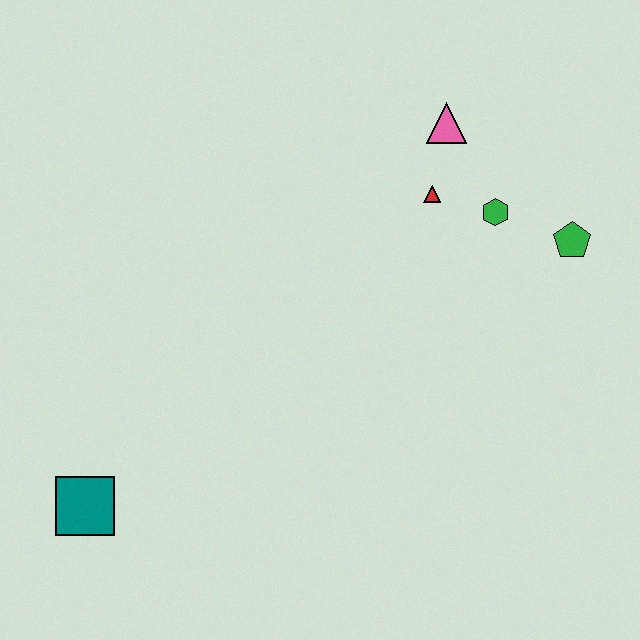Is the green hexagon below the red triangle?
Yes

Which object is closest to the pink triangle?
The red triangle is closest to the pink triangle.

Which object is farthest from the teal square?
The green pentagon is farthest from the teal square.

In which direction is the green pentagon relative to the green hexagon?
The green pentagon is to the right of the green hexagon.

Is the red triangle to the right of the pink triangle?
No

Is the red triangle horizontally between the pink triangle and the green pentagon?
No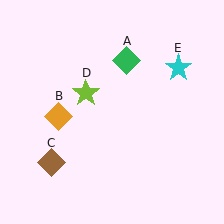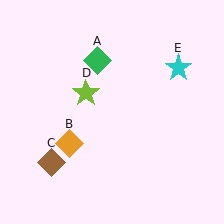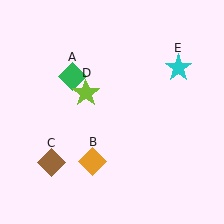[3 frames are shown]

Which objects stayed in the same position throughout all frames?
Brown diamond (object C) and lime star (object D) and cyan star (object E) remained stationary.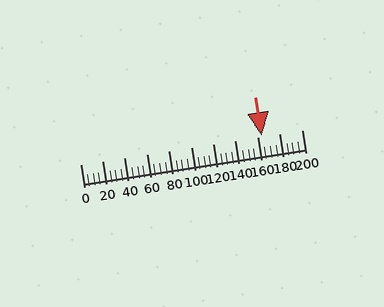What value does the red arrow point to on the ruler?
The red arrow points to approximately 164.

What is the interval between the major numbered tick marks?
The major tick marks are spaced 20 units apart.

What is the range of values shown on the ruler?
The ruler shows values from 0 to 200.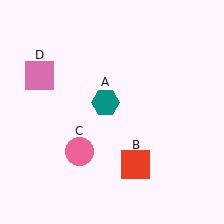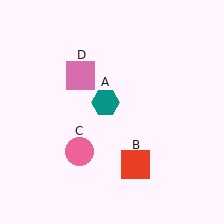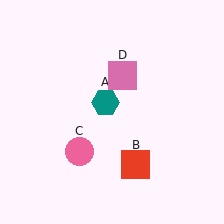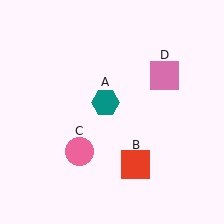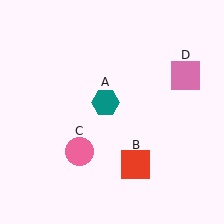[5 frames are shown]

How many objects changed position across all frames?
1 object changed position: pink square (object D).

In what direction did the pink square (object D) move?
The pink square (object D) moved right.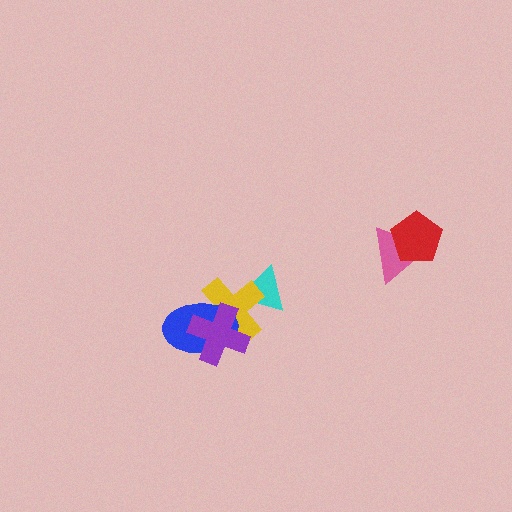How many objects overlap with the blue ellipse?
2 objects overlap with the blue ellipse.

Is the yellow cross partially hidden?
Yes, it is partially covered by another shape.